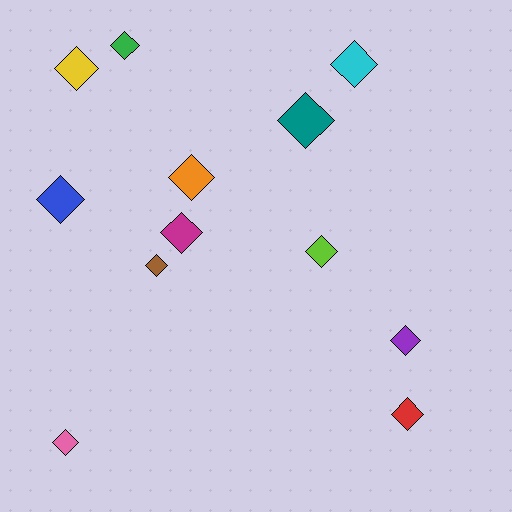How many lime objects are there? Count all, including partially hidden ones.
There is 1 lime object.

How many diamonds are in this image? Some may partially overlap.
There are 12 diamonds.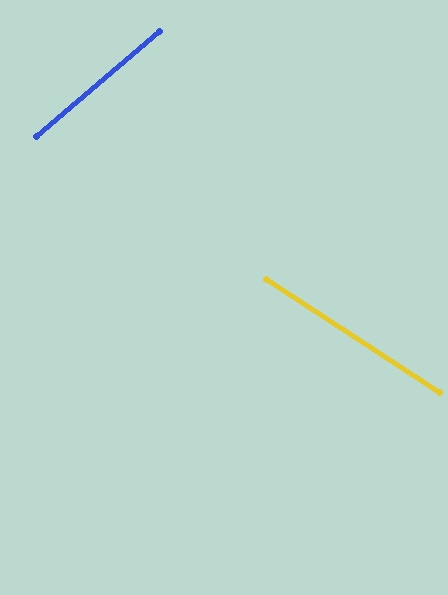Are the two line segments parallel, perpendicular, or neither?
Neither parallel nor perpendicular — they differ by about 74°.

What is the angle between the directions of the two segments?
Approximately 74 degrees.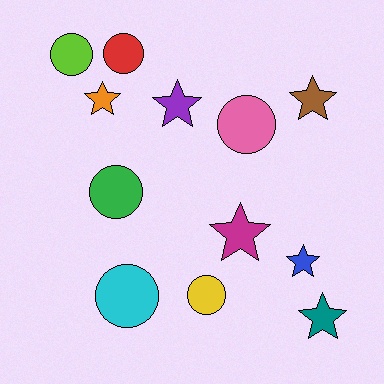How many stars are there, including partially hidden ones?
There are 6 stars.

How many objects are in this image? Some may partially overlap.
There are 12 objects.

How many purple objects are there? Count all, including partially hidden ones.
There is 1 purple object.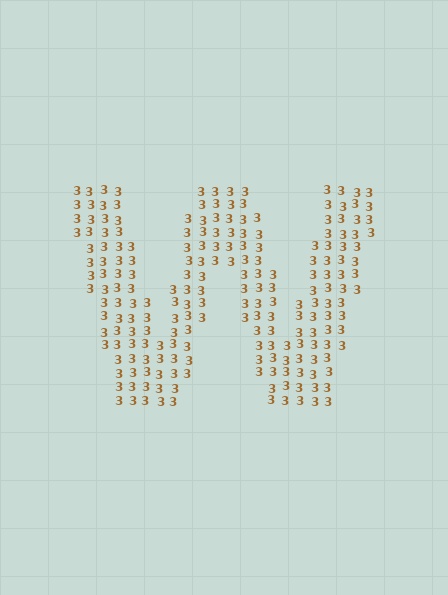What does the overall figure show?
The overall figure shows the letter W.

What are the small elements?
The small elements are digit 3's.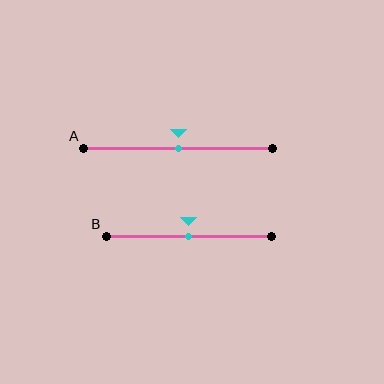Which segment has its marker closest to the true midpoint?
Segment A has its marker closest to the true midpoint.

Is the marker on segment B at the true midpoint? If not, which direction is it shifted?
Yes, the marker on segment B is at the true midpoint.